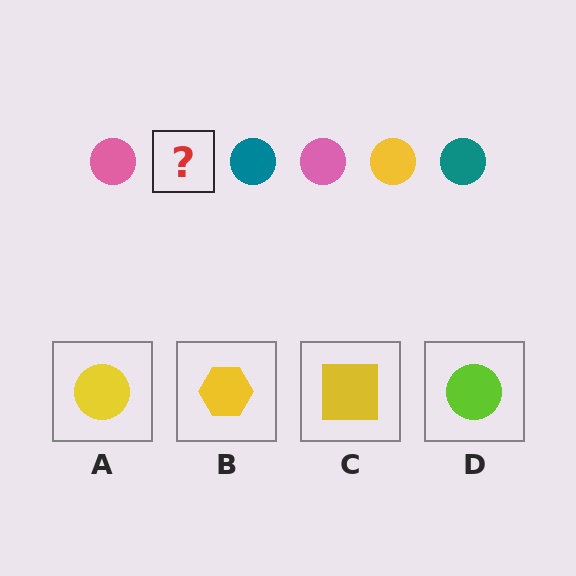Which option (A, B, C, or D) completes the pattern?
A.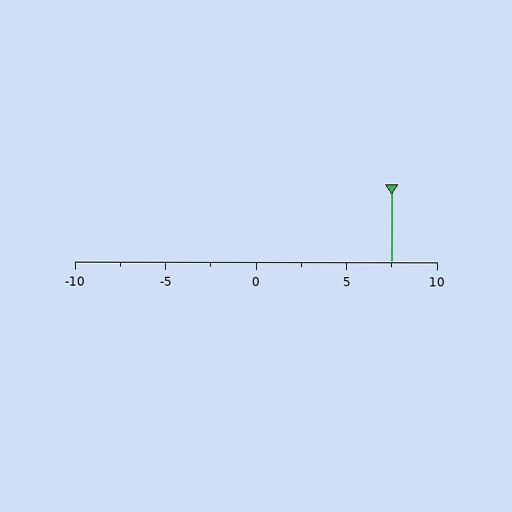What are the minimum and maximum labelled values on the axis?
The axis runs from -10 to 10.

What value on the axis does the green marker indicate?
The marker indicates approximately 7.5.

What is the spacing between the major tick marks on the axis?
The major ticks are spaced 5 apart.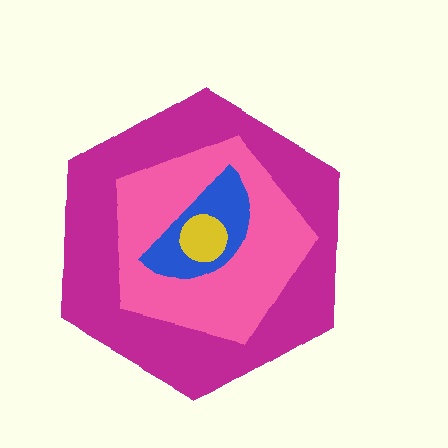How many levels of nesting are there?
4.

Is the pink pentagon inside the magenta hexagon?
Yes.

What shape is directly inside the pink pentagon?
The blue semicircle.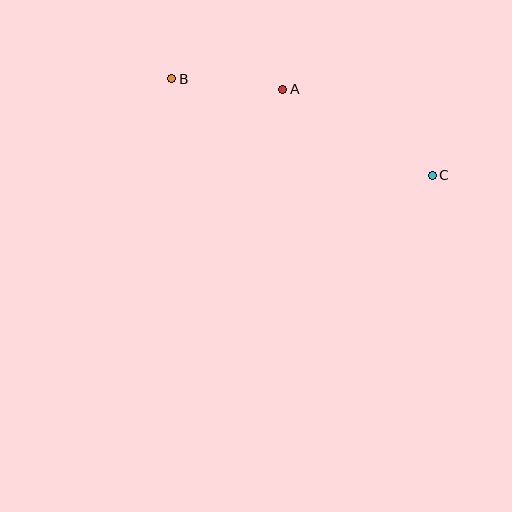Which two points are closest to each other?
Points A and B are closest to each other.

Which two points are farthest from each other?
Points B and C are farthest from each other.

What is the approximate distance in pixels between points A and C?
The distance between A and C is approximately 173 pixels.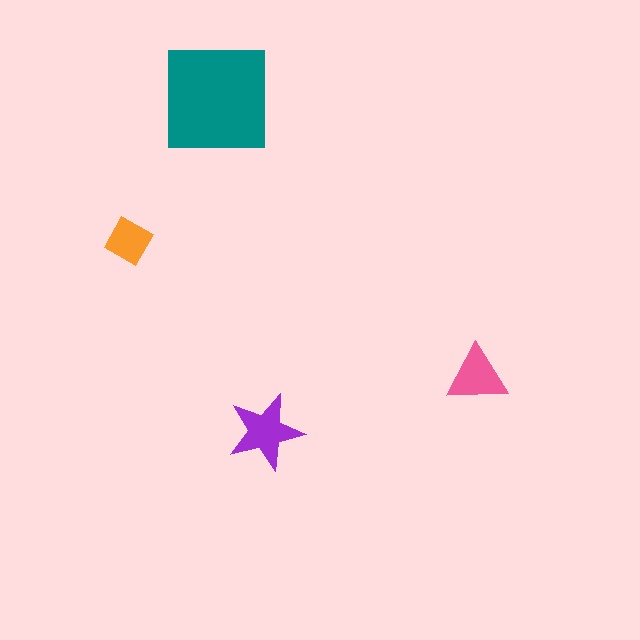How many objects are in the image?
There are 4 objects in the image.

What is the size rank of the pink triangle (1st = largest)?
3rd.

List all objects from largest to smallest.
The teal square, the purple star, the pink triangle, the orange diamond.